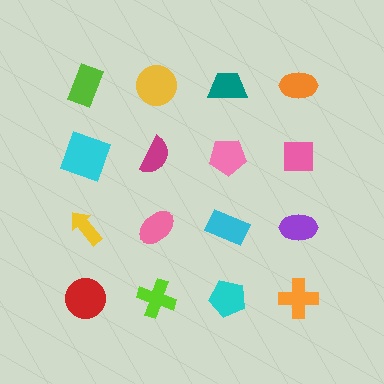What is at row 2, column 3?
A pink pentagon.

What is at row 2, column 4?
A pink square.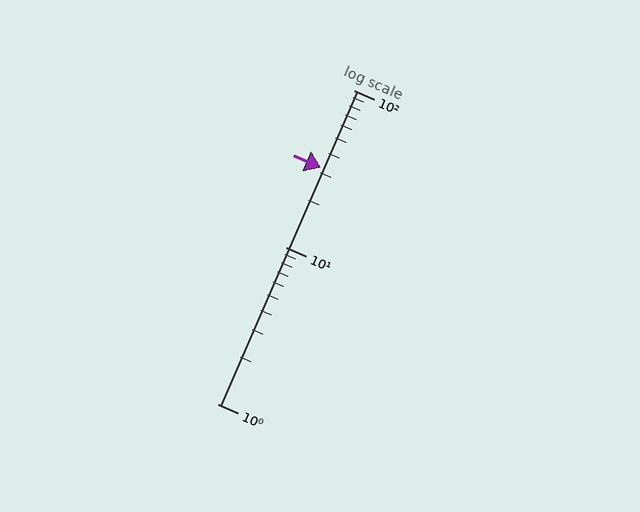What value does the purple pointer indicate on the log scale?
The pointer indicates approximately 32.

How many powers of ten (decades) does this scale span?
The scale spans 2 decades, from 1 to 100.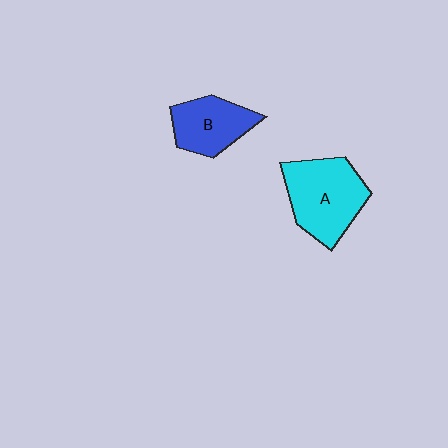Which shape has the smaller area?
Shape B (blue).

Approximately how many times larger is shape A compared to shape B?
Approximately 1.4 times.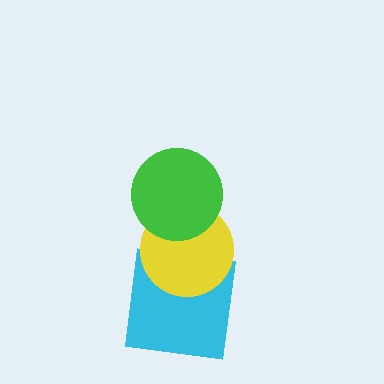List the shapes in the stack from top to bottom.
From top to bottom: the green circle, the yellow circle, the cyan square.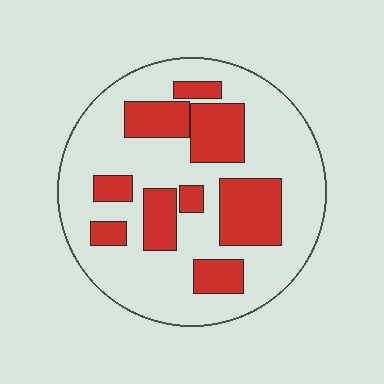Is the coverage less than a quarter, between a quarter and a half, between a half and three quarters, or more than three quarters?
Between a quarter and a half.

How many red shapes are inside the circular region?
9.